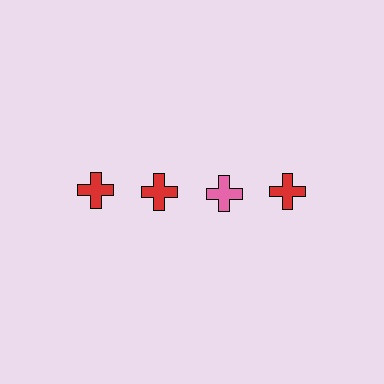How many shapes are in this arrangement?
There are 4 shapes arranged in a grid pattern.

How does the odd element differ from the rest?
It has a different color: pink instead of red.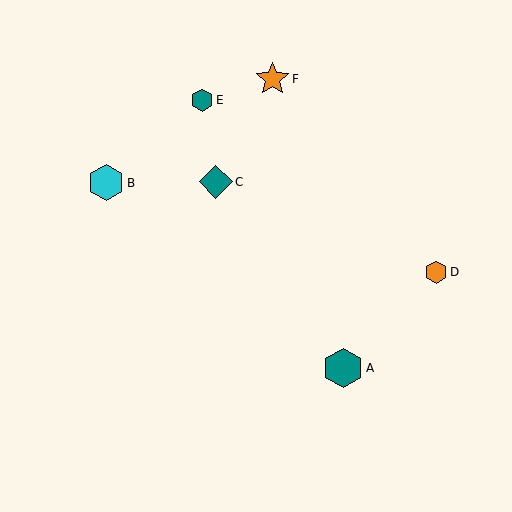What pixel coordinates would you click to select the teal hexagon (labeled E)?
Click at (202, 100) to select the teal hexagon E.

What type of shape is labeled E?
Shape E is a teal hexagon.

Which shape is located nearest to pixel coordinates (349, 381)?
The teal hexagon (labeled A) at (343, 368) is nearest to that location.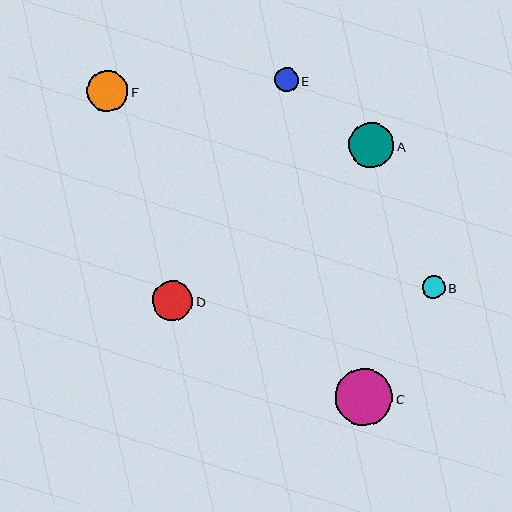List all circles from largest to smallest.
From largest to smallest: C, A, F, D, E, B.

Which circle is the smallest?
Circle B is the smallest with a size of approximately 23 pixels.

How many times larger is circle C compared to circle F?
Circle C is approximately 1.4 times the size of circle F.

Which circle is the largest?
Circle C is the largest with a size of approximately 57 pixels.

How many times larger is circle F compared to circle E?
Circle F is approximately 1.7 times the size of circle E.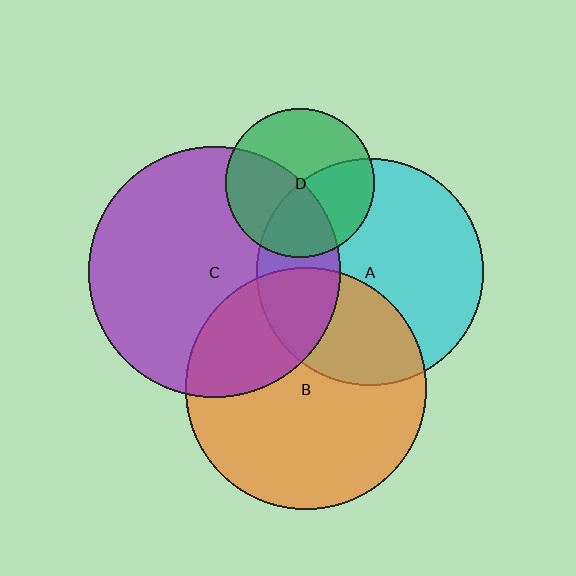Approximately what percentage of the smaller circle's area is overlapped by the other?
Approximately 25%.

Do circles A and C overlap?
Yes.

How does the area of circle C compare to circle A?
Approximately 1.2 times.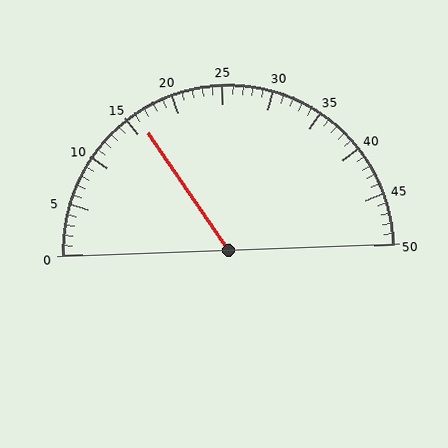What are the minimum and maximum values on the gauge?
The gauge ranges from 0 to 50.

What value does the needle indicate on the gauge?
The needle indicates approximately 16.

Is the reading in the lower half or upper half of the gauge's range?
The reading is in the lower half of the range (0 to 50).